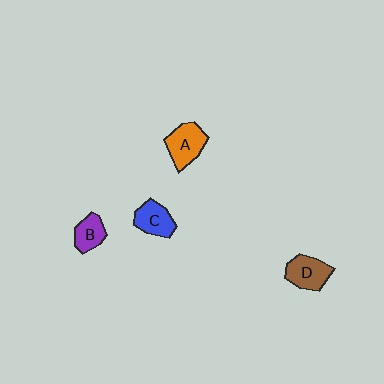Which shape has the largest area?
Shape A (orange).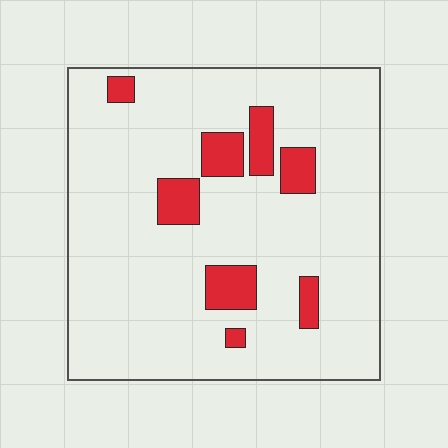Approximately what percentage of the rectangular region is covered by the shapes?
Approximately 10%.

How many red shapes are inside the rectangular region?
8.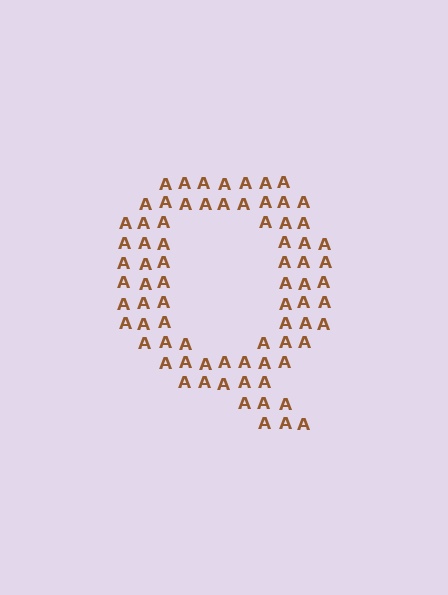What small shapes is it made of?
It is made of small letter A's.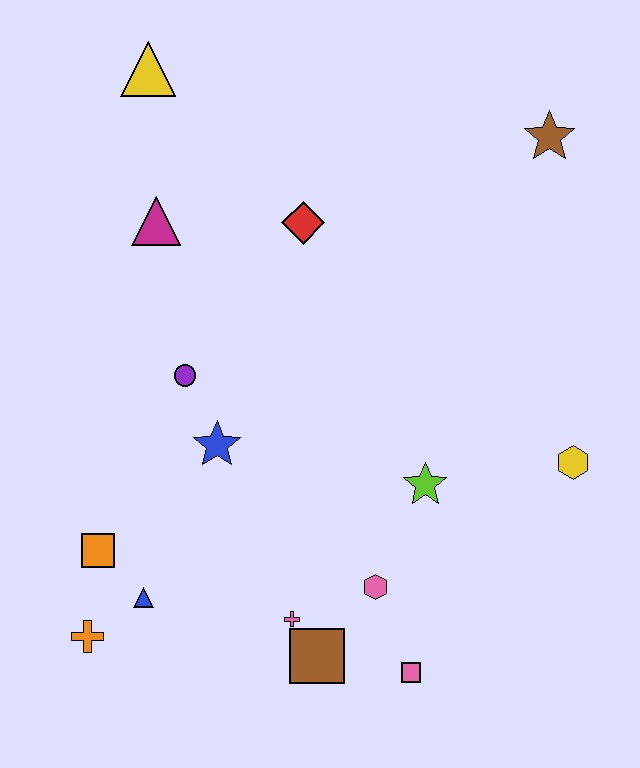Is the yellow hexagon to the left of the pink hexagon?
No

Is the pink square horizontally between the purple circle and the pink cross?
No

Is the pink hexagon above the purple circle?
No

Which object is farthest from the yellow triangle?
The pink square is farthest from the yellow triangle.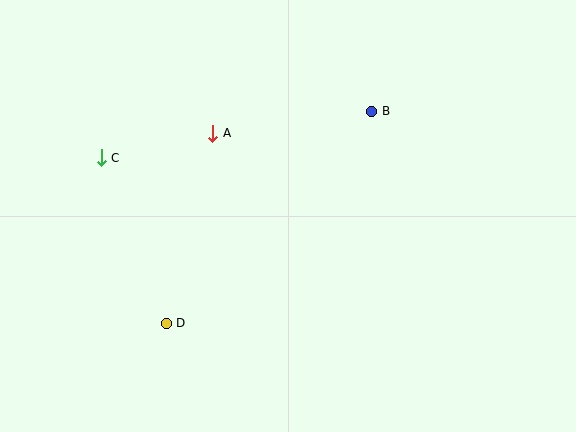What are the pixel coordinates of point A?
Point A is at (213, 133).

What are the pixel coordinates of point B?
Point B is at (372, 111).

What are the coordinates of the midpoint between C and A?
The midpoint between C and A is at (157, 146).